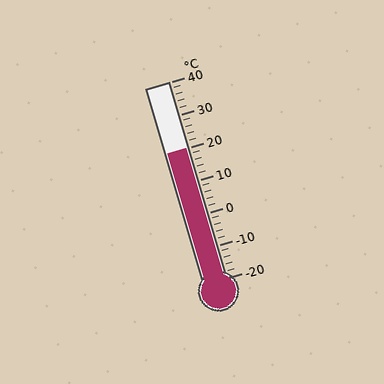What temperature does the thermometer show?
The thermometer shows approximately 20°C.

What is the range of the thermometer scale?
The thermometer scale ranges from -20°C to 40°C.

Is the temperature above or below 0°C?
The temperature is above 0°C.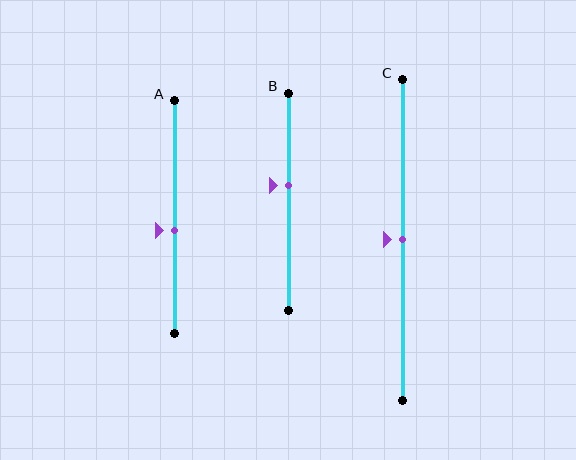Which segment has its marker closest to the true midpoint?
Segment C has its marker closest to the true midpoint.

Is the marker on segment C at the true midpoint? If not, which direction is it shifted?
Yes, the marker on segment C is at the true midpoint.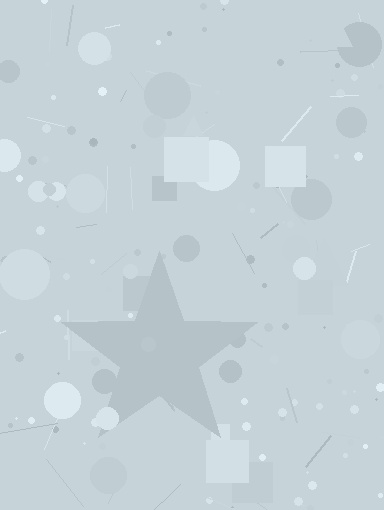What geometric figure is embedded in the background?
A star is embedded in the background.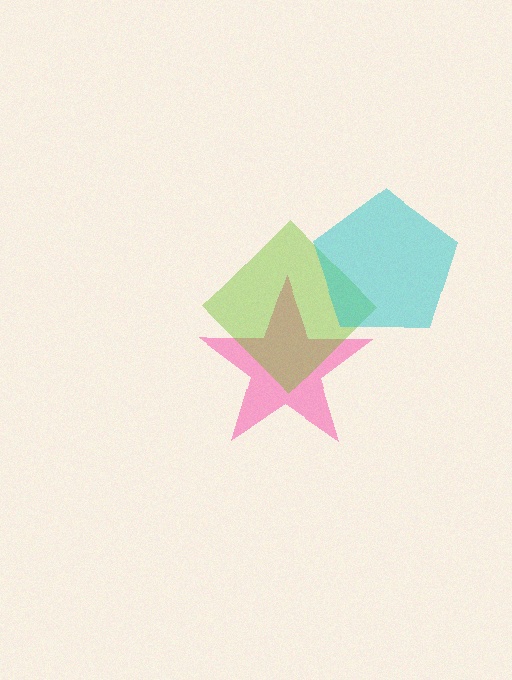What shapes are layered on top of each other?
The layered shapes are: a pink star, a lime diamond, a cyan pentagon.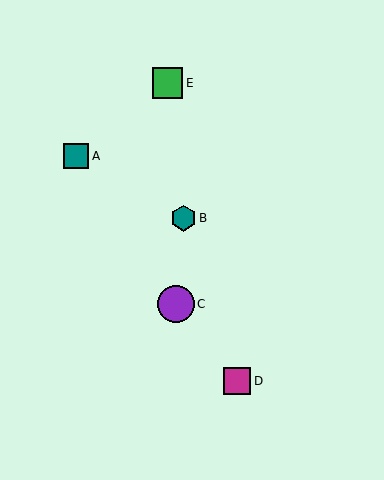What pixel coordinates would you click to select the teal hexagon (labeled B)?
Click at (184, 218) to select the teal hexagon B.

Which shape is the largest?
The purple circle (labeled C) is the largest.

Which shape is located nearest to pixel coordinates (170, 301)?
The purple circle (labeled C) at (176, 304) is nearest to that location.